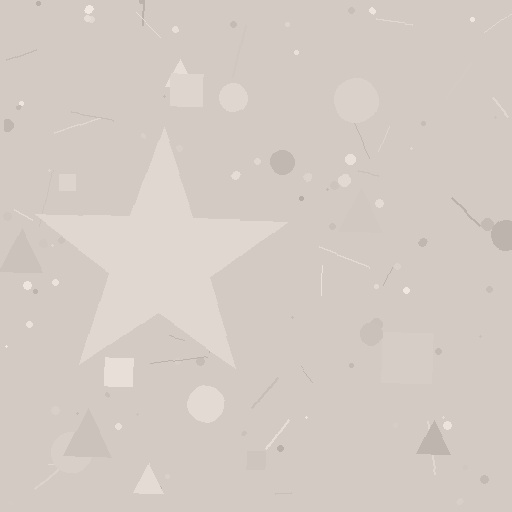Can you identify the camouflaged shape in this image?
The camouflaged shape is a star.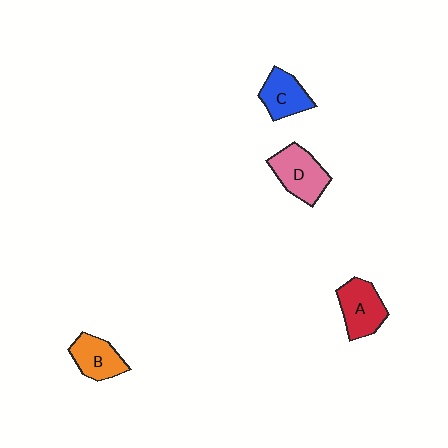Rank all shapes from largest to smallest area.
From largest to smallest: D (pink), A (red), B (orange), C (blue).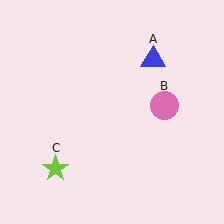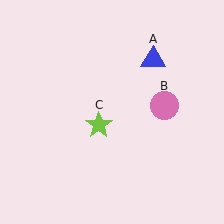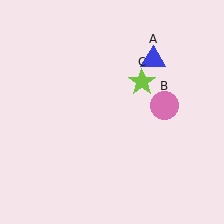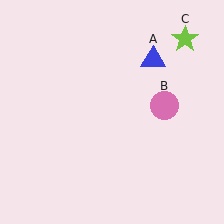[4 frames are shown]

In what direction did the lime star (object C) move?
The lime star (object C) moved up and to the right.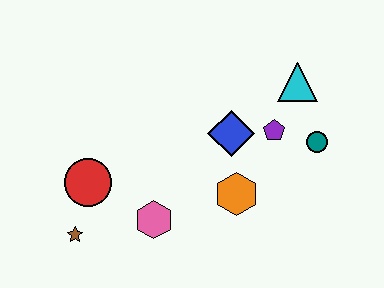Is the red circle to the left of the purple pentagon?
Yes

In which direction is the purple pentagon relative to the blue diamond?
The purple pentagon is to the right of the blue diamond.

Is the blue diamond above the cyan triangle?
No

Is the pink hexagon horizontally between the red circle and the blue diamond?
Yes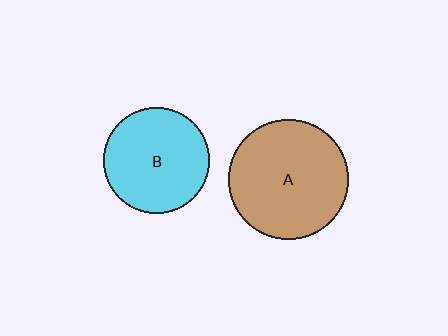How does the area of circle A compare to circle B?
Approximately 1.3 times.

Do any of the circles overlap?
No, none of the circles overlap.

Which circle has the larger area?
Circle A (brown).